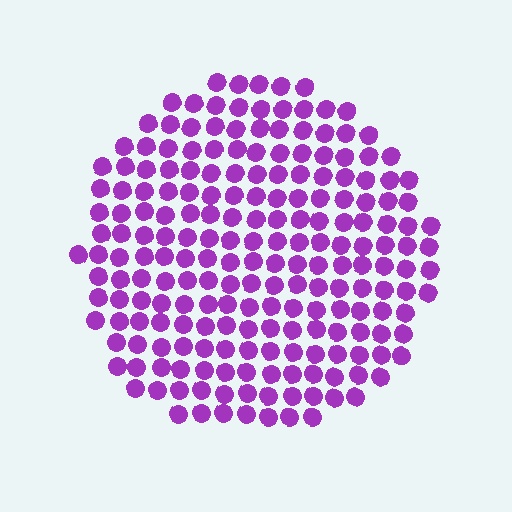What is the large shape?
The large shape is a circle.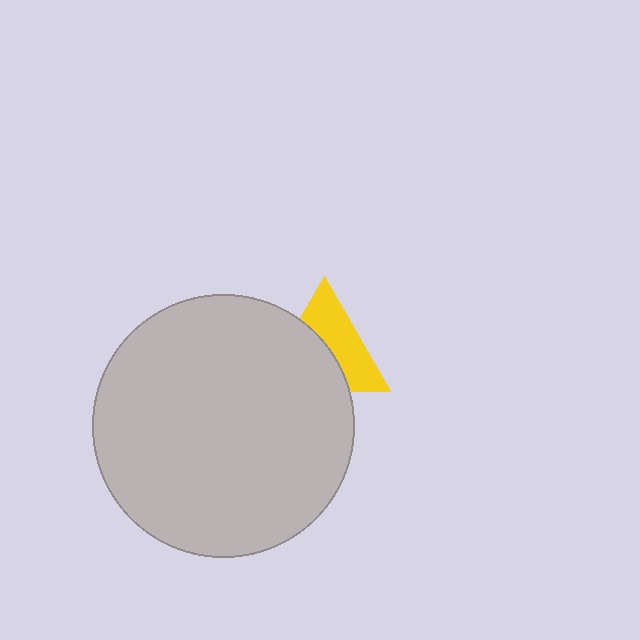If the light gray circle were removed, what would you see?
You would see the complete yellow triangle.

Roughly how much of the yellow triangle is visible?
About half of it is visible (roughly 50%).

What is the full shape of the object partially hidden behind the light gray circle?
The partially hidden object is a yellow triangle.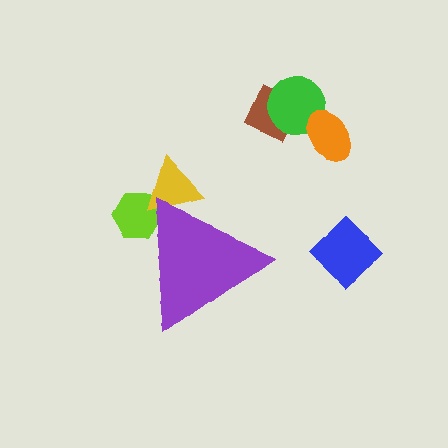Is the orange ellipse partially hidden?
No, the orange ellipse is fully visible.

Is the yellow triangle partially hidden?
Yes, the yellow triangle is partially hidden behind the purple triangle.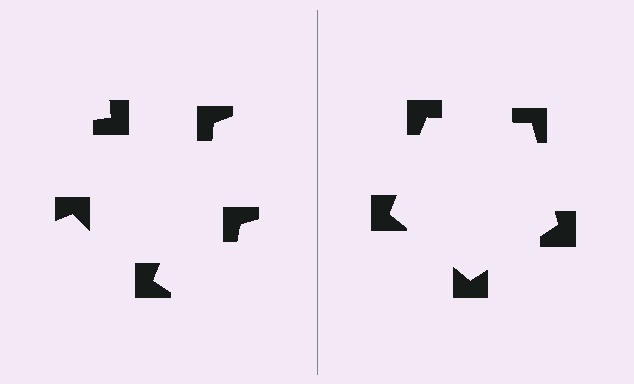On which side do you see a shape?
An illusory pentagon appears on the right side. On the left side the wedge cuts are rotated, so no coherent shape forms.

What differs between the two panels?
The notched squares are positioned identically on both sides; only the wedge orientations differ. On the right they align to a pentagon; on the left they are misaligned.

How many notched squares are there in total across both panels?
10 — 5 on each side.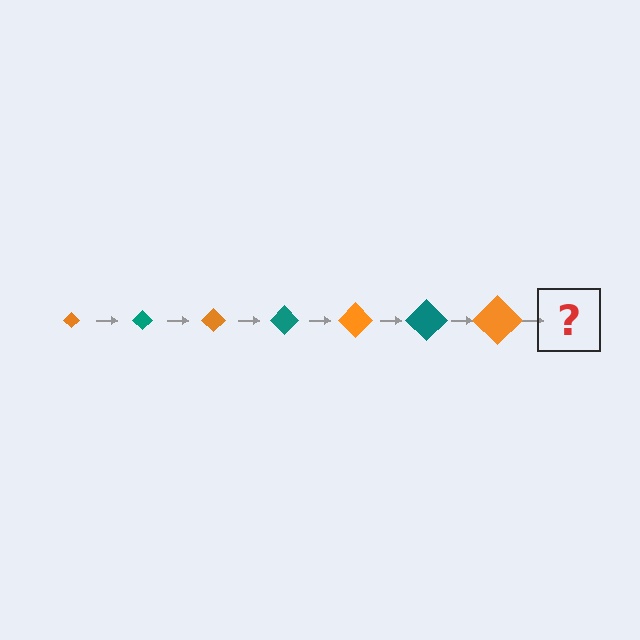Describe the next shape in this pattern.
It should be a teal diamond, larger than the previous one.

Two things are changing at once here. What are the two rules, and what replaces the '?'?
The two rules are that the diamond grows larger each step and the color cycles through orange and teal. The '?' should be a teal diamond, larger than the previous one.